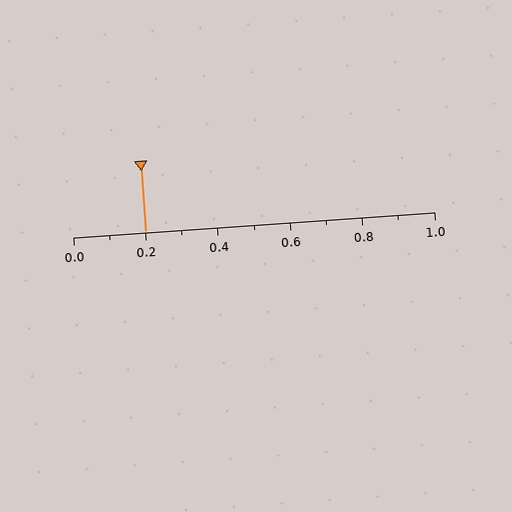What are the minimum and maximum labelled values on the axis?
The axis runs from 0.0 to 1.0.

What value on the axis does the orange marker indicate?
The marker indicates approximately 0.2.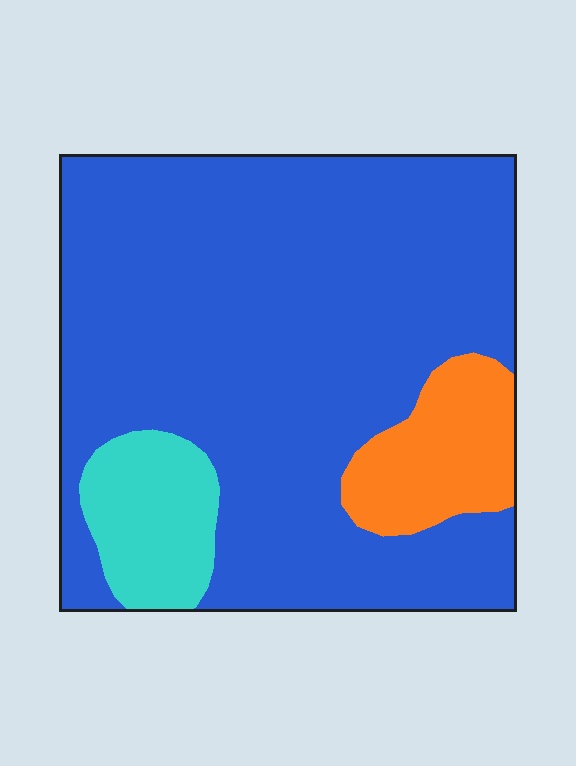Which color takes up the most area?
Blue, at roughly 80%.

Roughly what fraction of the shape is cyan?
Cyan takes up about one tenth (1/10) of the shape.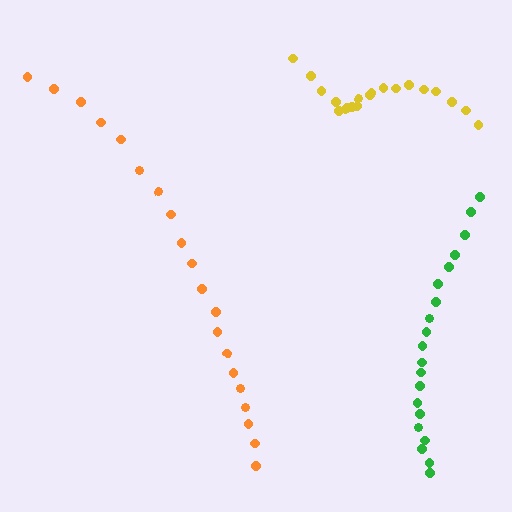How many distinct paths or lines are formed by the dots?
There are 3 distinct paths.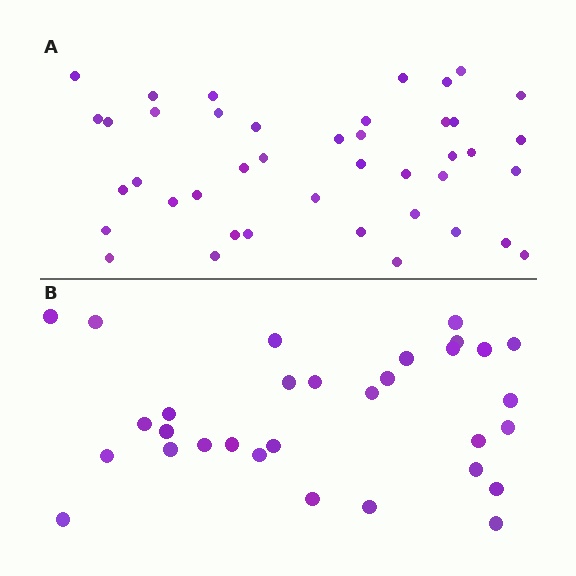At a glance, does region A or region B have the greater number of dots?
Region A (the top region) has more dots.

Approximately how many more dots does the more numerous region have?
Region A has roughly 12 or so more dots than region B.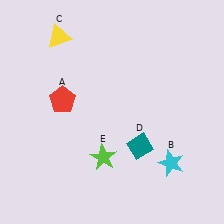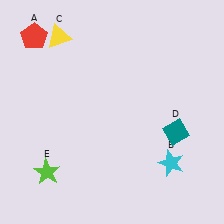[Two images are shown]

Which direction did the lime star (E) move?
The lime star (E) moved left.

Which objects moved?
The objects that moved are: the red pentagon (A), the teal diamond (D), the lime star (E).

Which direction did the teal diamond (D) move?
The teal diamond (D) moved right.